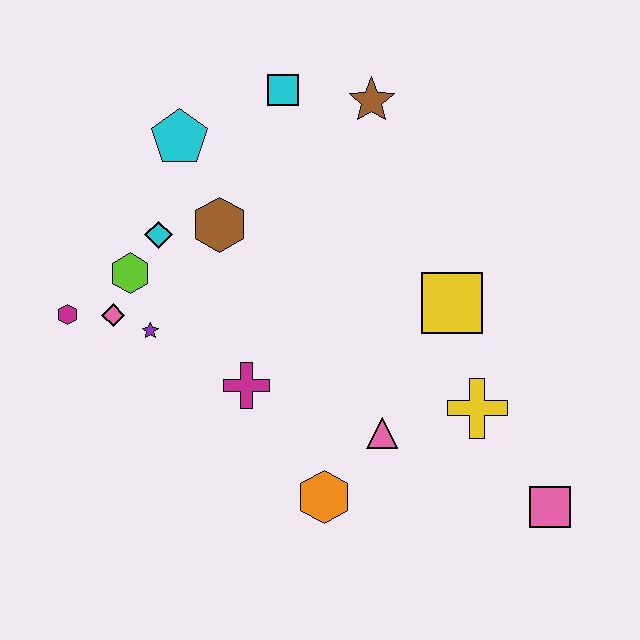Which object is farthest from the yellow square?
The magenta hexagon is farthest from the yellow square.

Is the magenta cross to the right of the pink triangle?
No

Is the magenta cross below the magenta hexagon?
Yes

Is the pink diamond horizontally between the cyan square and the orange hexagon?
No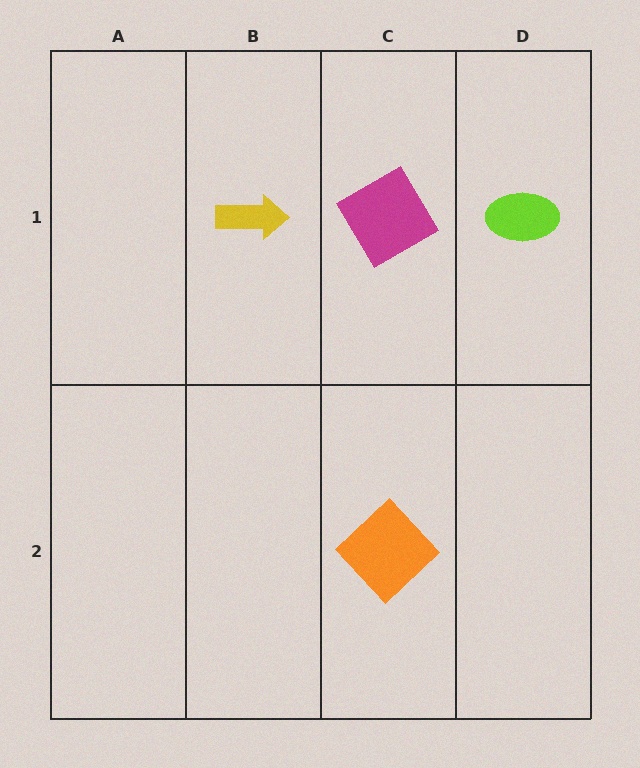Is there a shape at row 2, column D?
No, that cell is empty.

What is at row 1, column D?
A lime ellipse.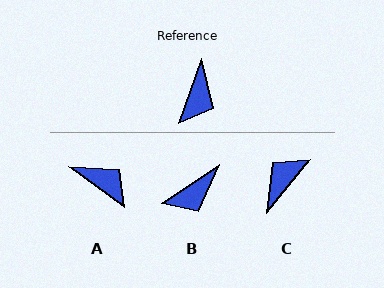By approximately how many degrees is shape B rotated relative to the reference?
Approximately 37 degrees clockwise.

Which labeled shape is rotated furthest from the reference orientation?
C, about 160 degrees away.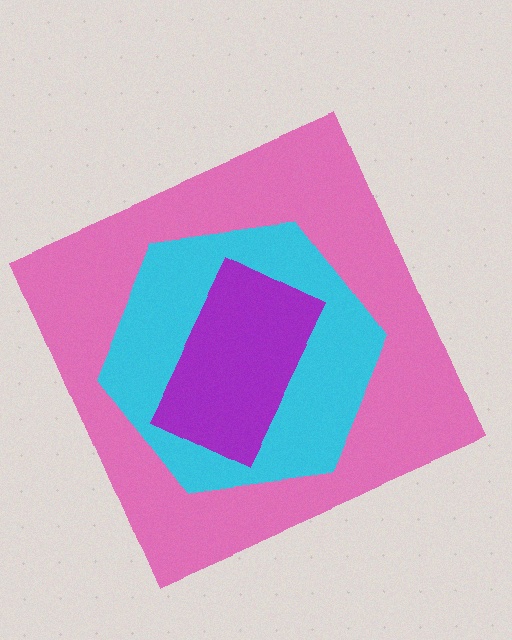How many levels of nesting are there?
3.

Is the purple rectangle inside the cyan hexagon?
Yes.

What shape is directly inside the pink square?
The cyan hexagon.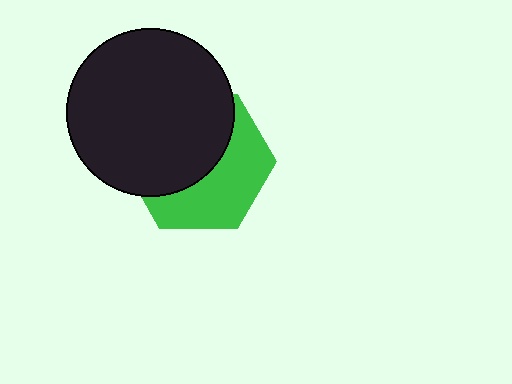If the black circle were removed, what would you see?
You would see the complete green hexagon.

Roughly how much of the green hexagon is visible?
About half of it is visible (roughly 46%).